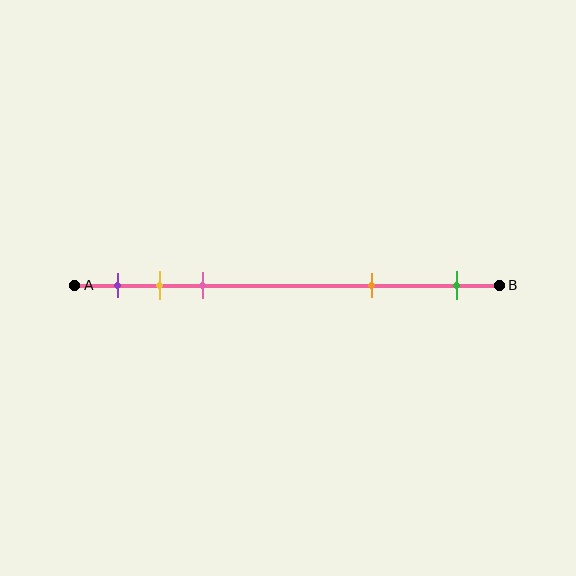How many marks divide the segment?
There are 5 marks dividing the segment.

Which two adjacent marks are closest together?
The yellow and pink marks are the closest adjacent pair.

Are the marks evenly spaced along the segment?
No, the marks are not evenly spaced.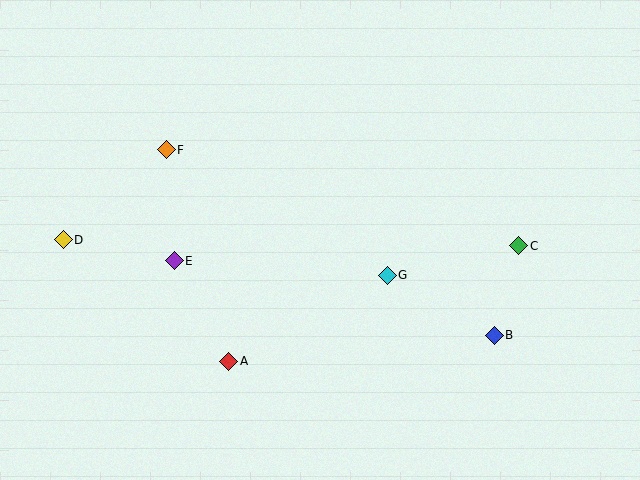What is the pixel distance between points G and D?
The distance between G and D is 326 pixels.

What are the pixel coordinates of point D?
Point D is at (63, 240).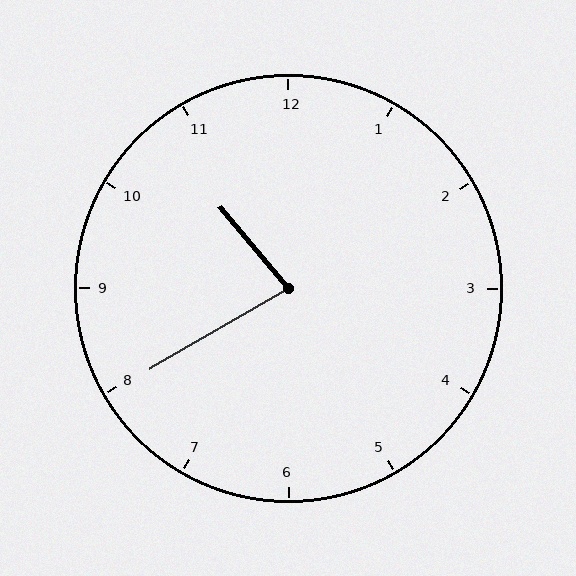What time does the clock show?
10:40.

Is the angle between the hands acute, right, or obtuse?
It is acute.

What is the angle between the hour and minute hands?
Approximately 80 degrees.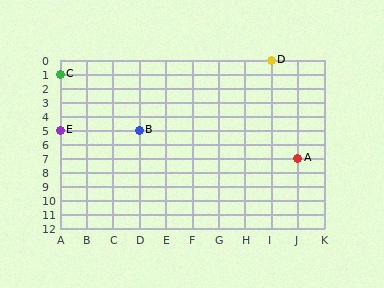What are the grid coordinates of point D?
Point D is at grid coordinates (I, 0).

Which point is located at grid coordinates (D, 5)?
Point B is at (D, 5).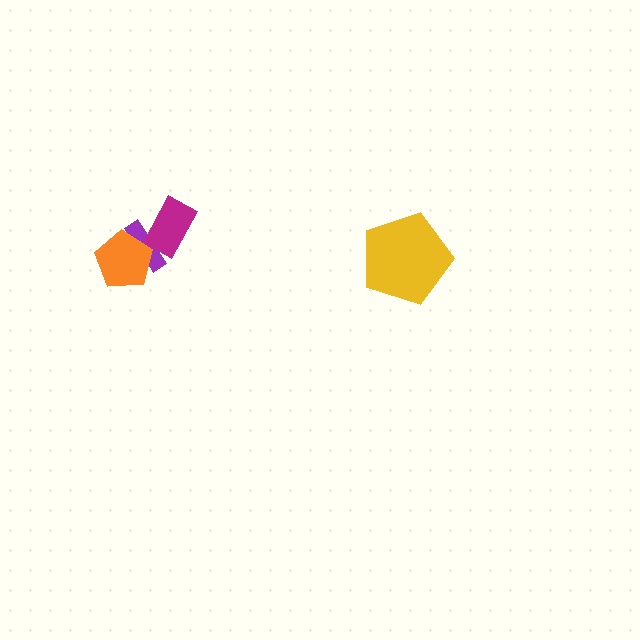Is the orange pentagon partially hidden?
No, no other shape covers it.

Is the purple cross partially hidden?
Yes, it is partially covered by another shape.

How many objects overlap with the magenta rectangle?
1 object overlaps with the magenta rectangle.